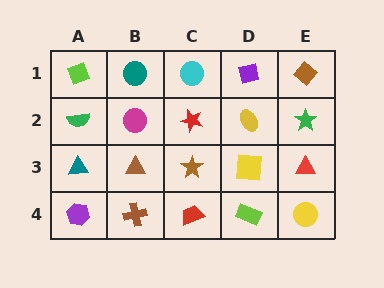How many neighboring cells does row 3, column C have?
4.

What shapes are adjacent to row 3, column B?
A magenta circle (row 2, column B), a brown cross (row 4, column B), a teal triangle (row 3, column A), a brown star (row 3, column C).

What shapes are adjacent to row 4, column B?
A brown triangle (row 3, column B), a purple hexagon (row 4, column A), a red trapezoid (row 4, column C).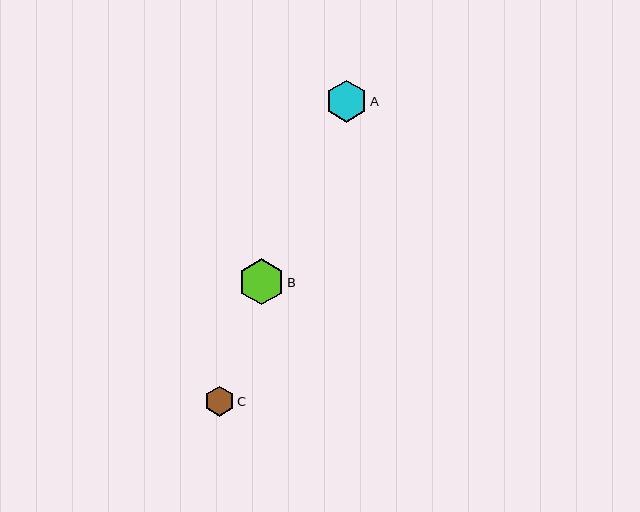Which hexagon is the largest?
Hexagon B is the largest with a size of approximately 46 pixels.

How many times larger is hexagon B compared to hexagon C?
Hexagon B is approximately 1.5 times the size of hexagon C.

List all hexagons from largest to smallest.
From largest to smallest: B, A, C.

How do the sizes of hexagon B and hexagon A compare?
Hexagon B and hexagon A are approximately the same size.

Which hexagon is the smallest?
Hexagon C is the smallest with a size of approximately 30 pixels.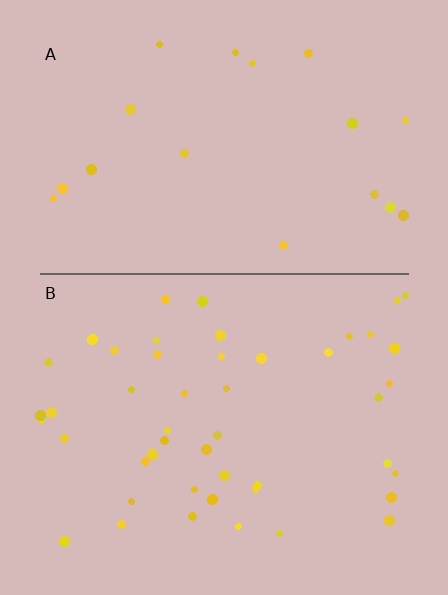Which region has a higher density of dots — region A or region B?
B (the bottom).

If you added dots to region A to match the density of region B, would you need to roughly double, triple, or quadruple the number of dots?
Approximately triple.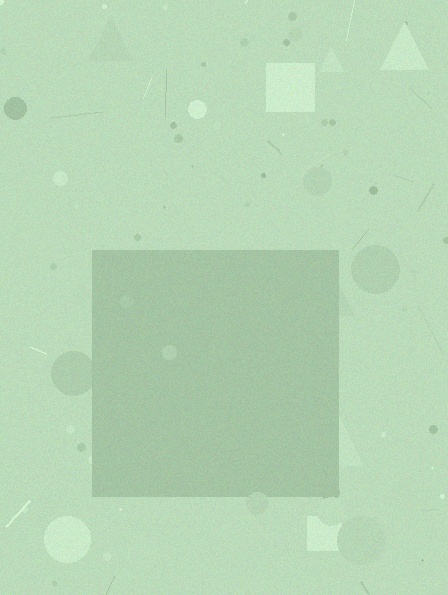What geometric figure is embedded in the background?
A square is embedded in the background.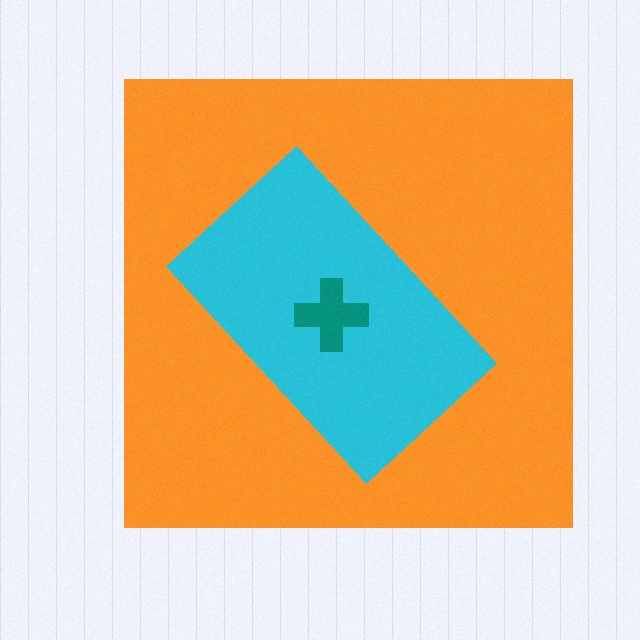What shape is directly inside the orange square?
The cyan rectangle.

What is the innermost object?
The teal cross.